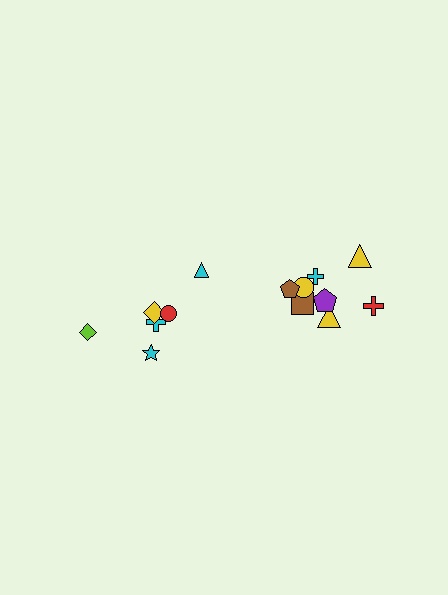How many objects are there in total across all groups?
There are 14 objects.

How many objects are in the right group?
There are 8 objects.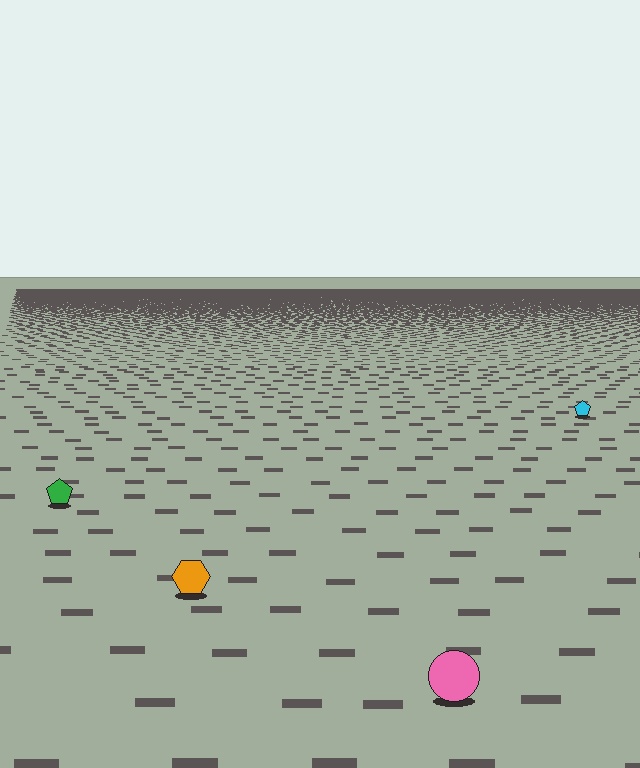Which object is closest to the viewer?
The pink circle is closest. The texture marks near it are larger and more spread out.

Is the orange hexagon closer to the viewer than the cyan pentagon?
Yes. The orange hexagon is closer — you can tell from the texture gradient: the ground texture is coarser near it.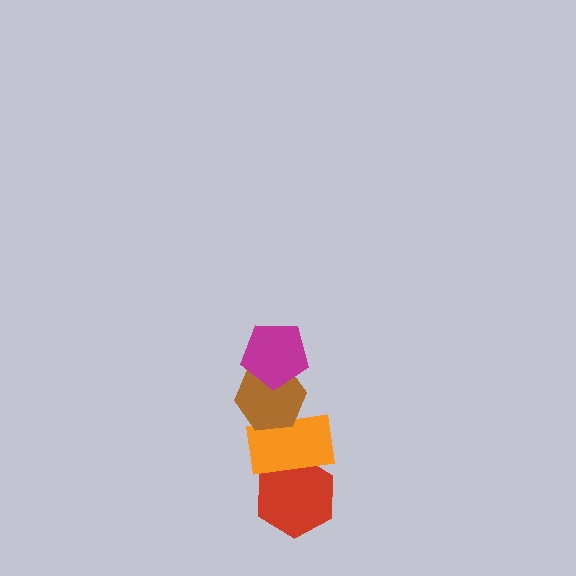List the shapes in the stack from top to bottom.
From top to bottom: the magenta pentagon, the brown hexagon, the orange rectangle, the red hexagon.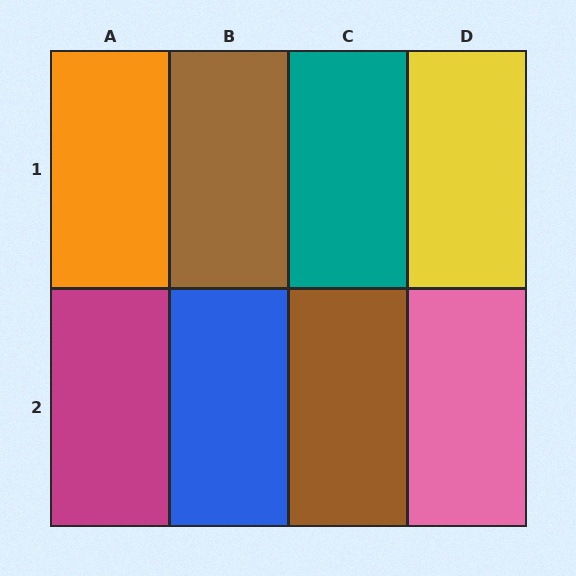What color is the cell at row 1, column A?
Orange.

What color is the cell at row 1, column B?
Brown.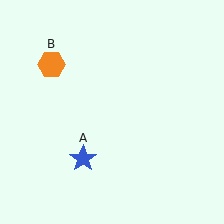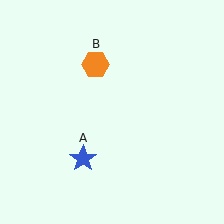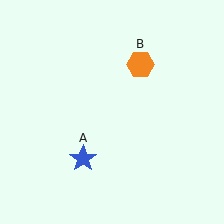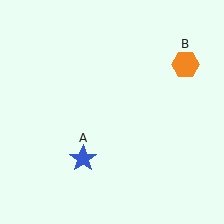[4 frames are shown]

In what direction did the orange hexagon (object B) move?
The orange hexagon (object B) moved right.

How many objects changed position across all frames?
1 object changed position: orange hexagon (object B).